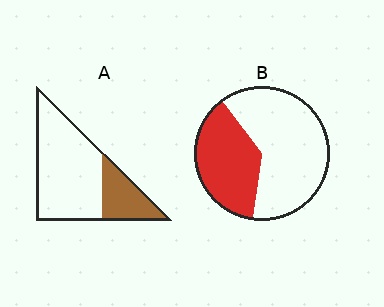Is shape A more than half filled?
No.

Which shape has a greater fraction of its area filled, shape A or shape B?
Shape B.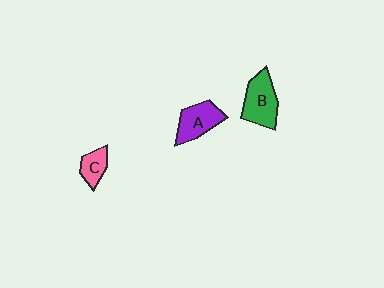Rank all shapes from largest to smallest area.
From largest to smallest: B (green), A (purple), C (pink).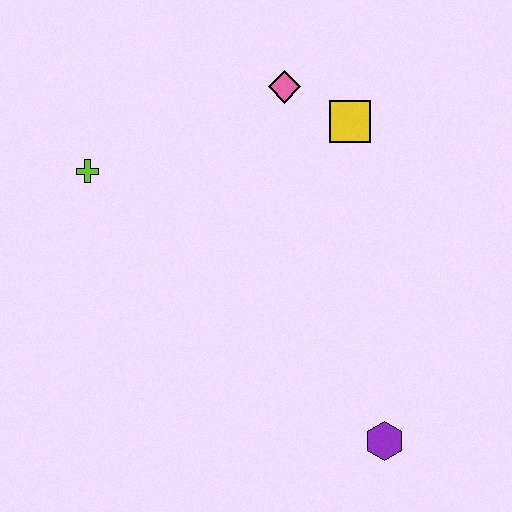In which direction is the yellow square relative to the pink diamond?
The yellow square is to the right of the pink diamond.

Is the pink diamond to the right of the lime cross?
Yes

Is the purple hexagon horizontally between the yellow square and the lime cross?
No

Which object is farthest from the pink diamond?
The purple hexagon is farthest from the pink diamond.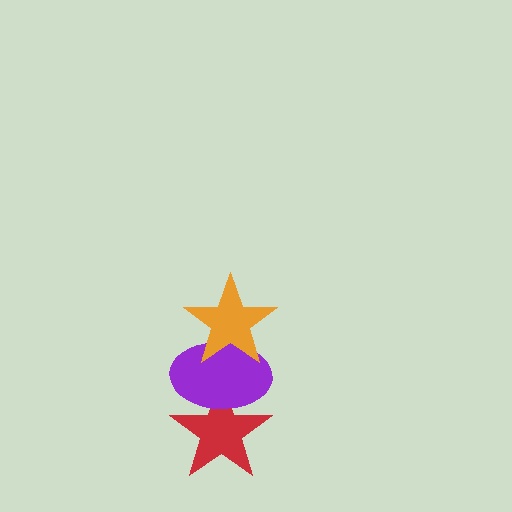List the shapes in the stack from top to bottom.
From top to bottom: the orange star, the purple ellipse, the red star.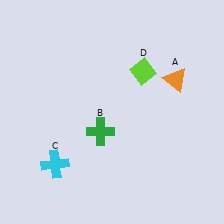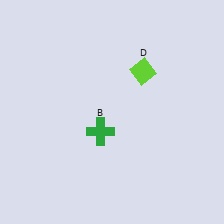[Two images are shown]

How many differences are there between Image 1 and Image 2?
There are 2 differences between the two images.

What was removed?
The orange triangle (A), the cyan cross (C) were removed in Image 2.